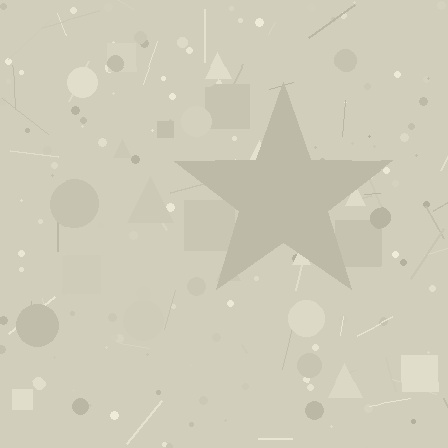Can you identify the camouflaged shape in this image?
The camouflaged shape is a star.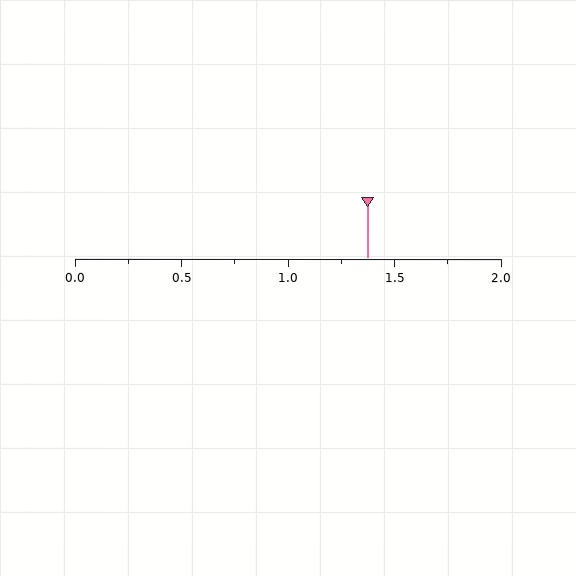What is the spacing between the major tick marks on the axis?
The major ticks are spaced 0.5 apart.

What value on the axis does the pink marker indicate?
The marker indicates approximately 1.38.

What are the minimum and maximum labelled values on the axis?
The axis runs from 0.0 to 2.0.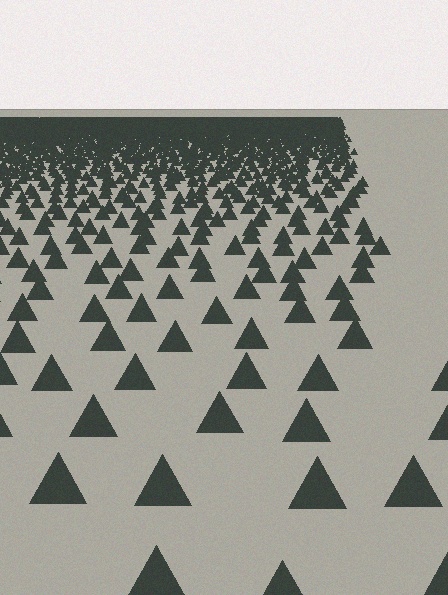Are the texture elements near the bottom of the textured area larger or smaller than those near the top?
Larger. Near the bottom, elements are closer to the viewer and appear at a bigger on-screen size.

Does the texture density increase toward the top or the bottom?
Density increases toward the top.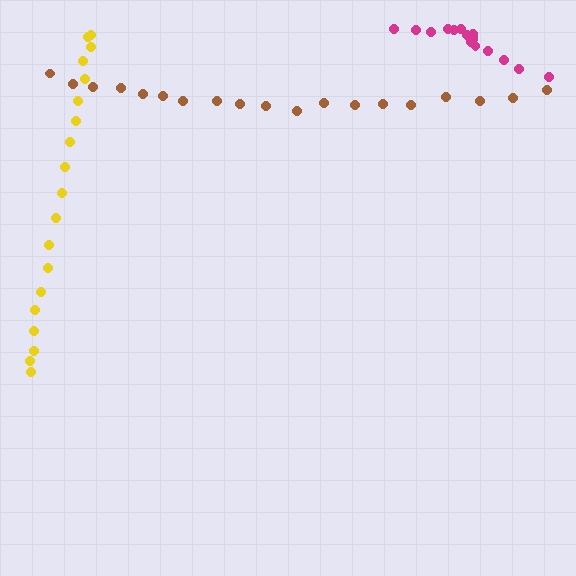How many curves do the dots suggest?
There are 3 distinct paths.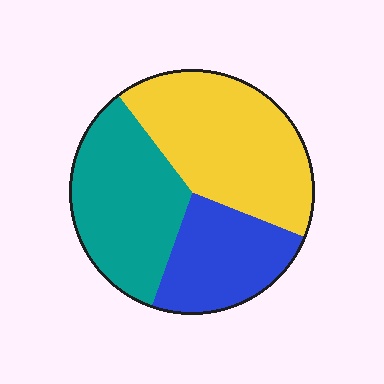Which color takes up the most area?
Yellow, at roughly 40%.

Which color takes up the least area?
Blue, at roughly 25%.